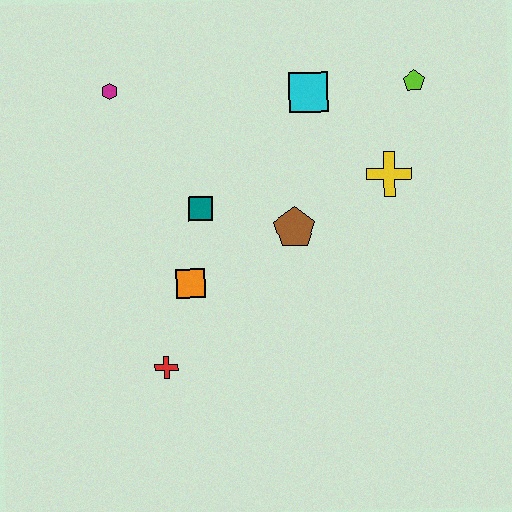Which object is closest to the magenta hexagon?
The teal square is closest to the magenta hexagon.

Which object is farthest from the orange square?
The lime pentagon is farthest from the orange square.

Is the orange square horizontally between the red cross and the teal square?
Yes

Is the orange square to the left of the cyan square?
Yes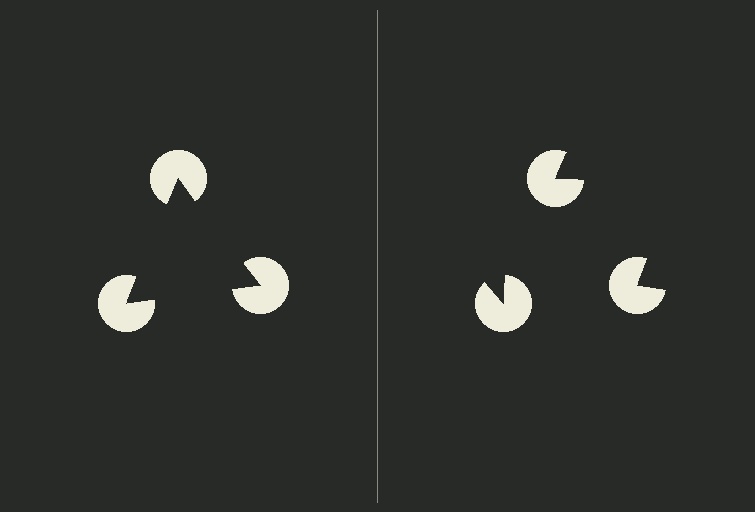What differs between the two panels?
The pac-man discs are positioned identically on both sides; only the wedge orientations differ. On the left they align to a triangle; on the right they are misaligned.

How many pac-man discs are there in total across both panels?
6 — 3 on each side.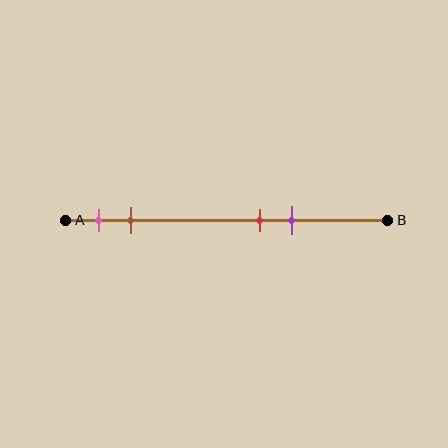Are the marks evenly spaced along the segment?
No, the marks are not evenly spaced.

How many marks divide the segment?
There are 4 marks dividing the segment.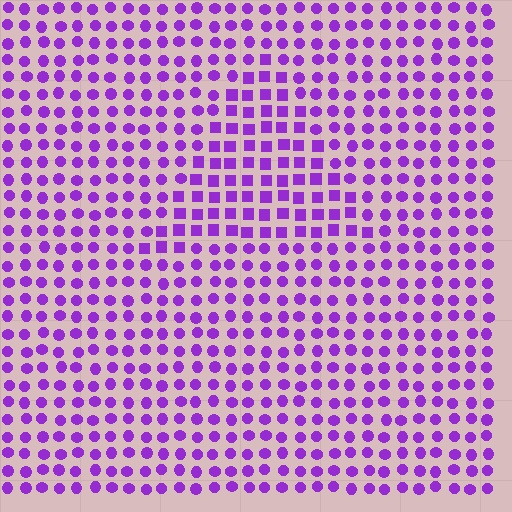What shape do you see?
I see a triangle.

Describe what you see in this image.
The image is filled with small purple elements arranged in a uniform grid. A triangle-shaped region contains squares, while the surrounding area contains circles. The boundary is defined purely by the change in element shape.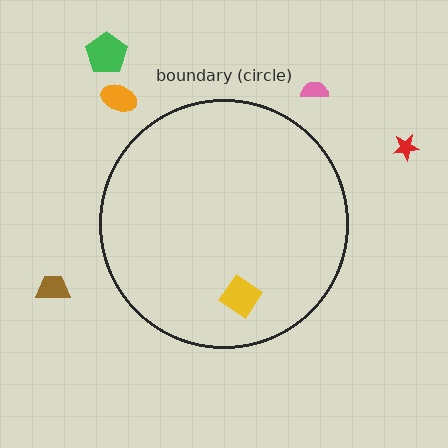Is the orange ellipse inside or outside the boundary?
Outside.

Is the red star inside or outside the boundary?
Outside.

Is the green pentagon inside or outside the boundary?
Outside.